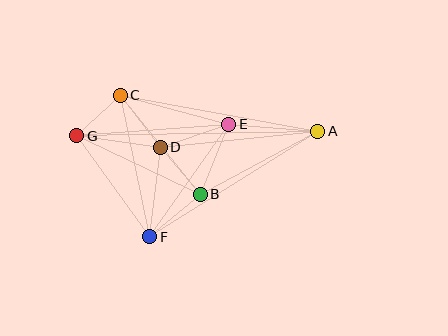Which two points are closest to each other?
Points C and G are closest to each other.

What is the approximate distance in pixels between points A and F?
The distance between A and F is approximately 198 pixels.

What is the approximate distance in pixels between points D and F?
The distance between D and F is approximately 90 pixels.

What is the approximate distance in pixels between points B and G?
The distance between B and G is approximately 137 pixels.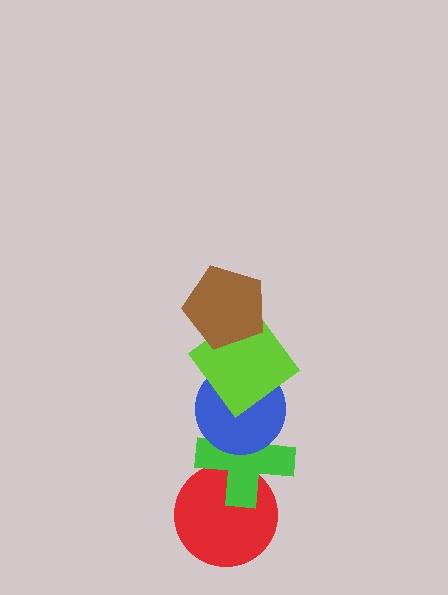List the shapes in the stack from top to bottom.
From top to bottom: the brown pentagon, the lime diamond, the blue circle, the green cross, the red circle.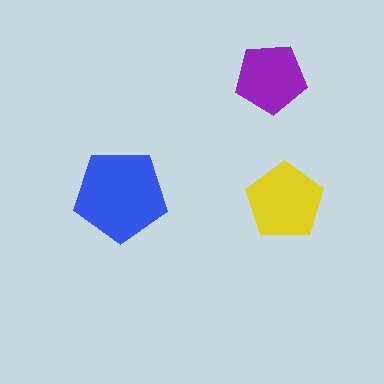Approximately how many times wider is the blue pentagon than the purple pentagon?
About 1.5 times wider.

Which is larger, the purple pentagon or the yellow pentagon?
The yellow one.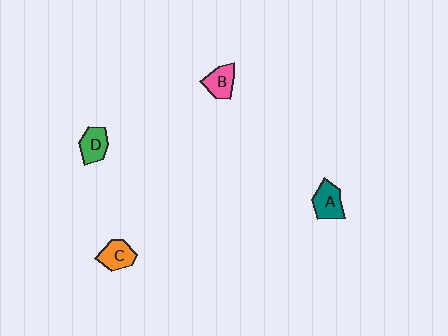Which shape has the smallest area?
Shape B (pink).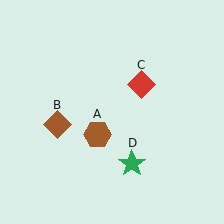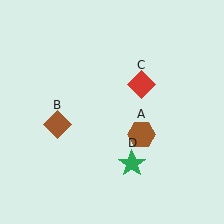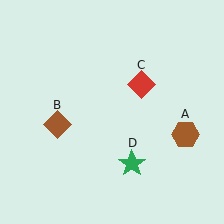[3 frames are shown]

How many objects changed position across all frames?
1 object changed position: brown hexagon (object A).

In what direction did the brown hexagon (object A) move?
The brown hexagon (object A) moved right.